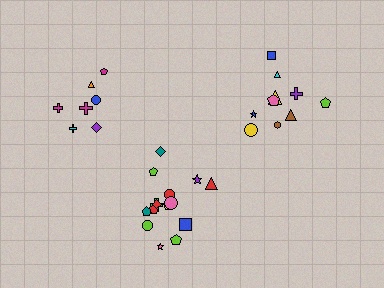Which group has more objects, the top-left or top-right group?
The top-right group.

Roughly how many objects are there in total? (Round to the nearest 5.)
Roughly 30 objects in total.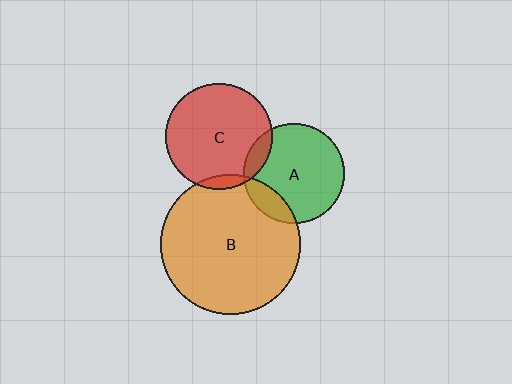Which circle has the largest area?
Circle B (orange).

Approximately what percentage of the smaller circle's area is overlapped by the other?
Approximately 15%.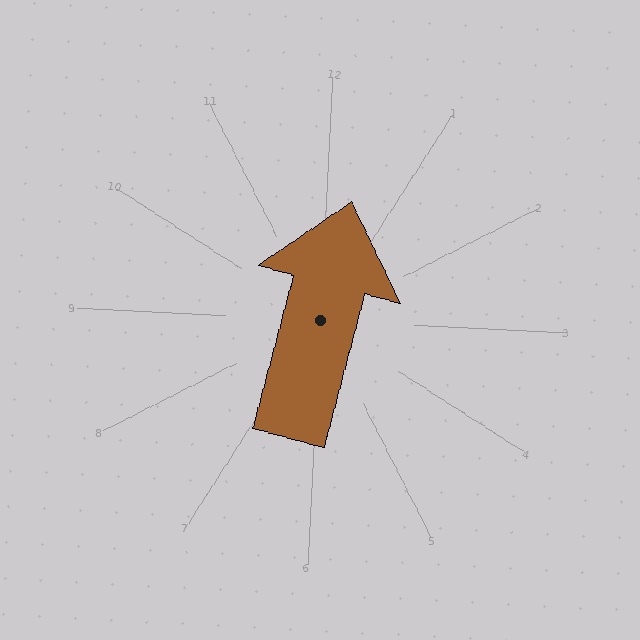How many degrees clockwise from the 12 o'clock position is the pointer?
Approximately 12 degrees.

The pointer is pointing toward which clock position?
Roughly 12 o'clock.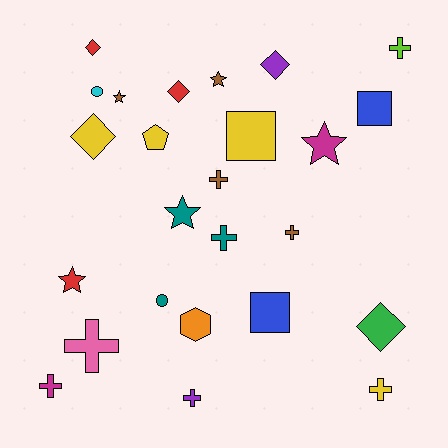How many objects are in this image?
There are 25 objects.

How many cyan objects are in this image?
There is 1 cyan object.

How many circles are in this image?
There are 2 circles.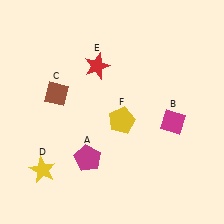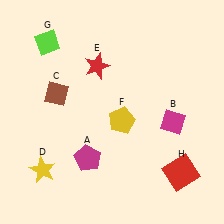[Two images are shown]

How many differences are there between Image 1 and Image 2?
There are 2 differences between the two images.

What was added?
A lime diamond (G), a red square (H) were added in Image 2.